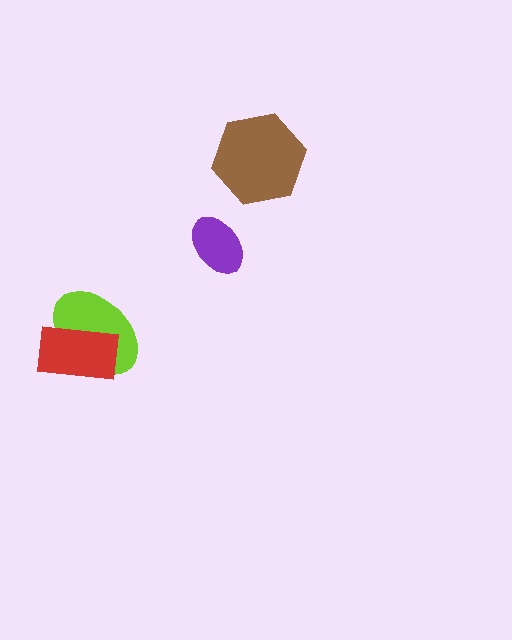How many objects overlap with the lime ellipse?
1 object overlaps with the lime ellipse.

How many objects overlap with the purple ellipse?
0 objects overlap with the purple ellipse.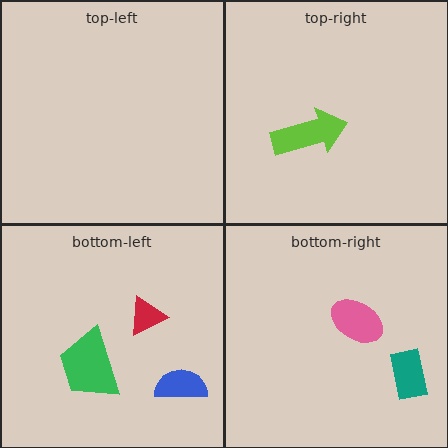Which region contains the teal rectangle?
The bottom-right region.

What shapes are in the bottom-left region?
The red triangle, the blue semicircle, the green trapezoid.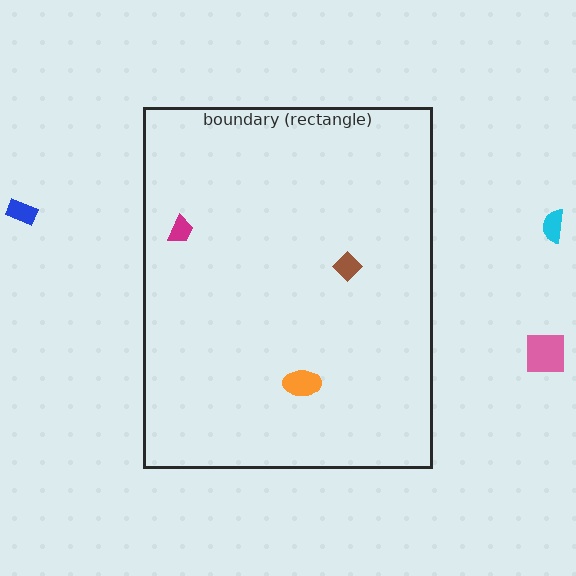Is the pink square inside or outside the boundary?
Outside.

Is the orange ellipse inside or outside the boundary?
Inside.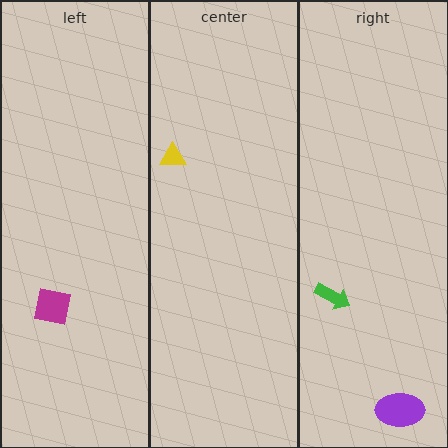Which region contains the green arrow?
The right region.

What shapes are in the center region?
The yellow triangle.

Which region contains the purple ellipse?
The right region.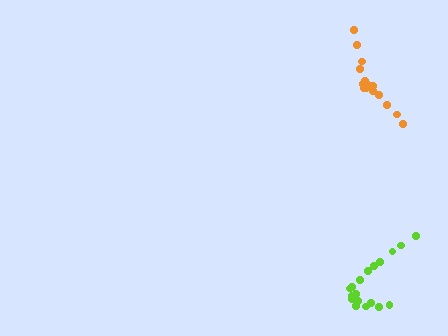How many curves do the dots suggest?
There are 2 distinct paths.